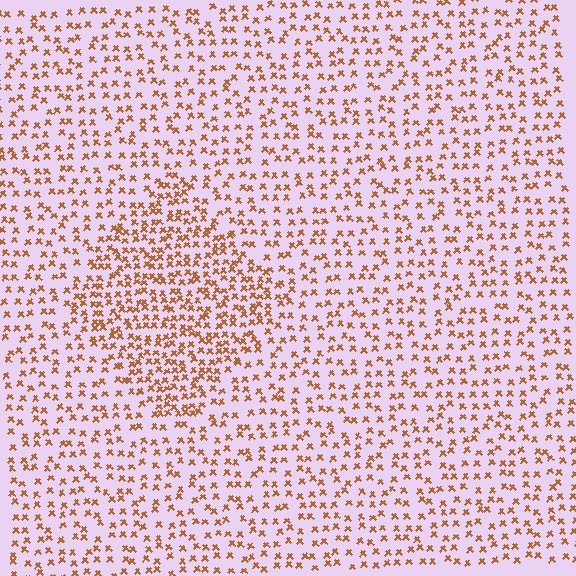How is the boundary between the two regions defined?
The boundary is defined by a change in element density (approximately 1.8x ratio). All elements are the same color, size, and shape.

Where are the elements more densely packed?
The elements are more densely packed inside the diamond boundary.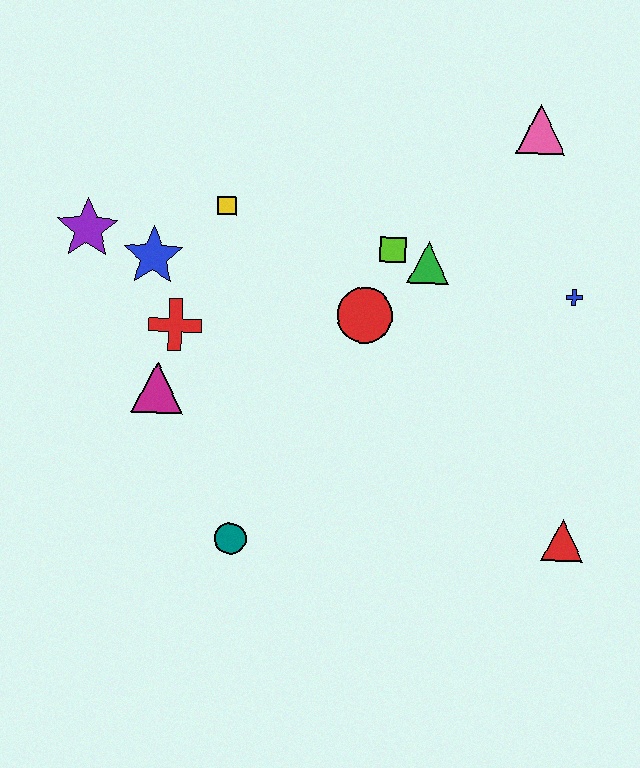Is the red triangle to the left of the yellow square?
No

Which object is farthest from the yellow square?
The red triangle is farthest from the yellow square.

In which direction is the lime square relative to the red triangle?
The lime square is above the red triangle.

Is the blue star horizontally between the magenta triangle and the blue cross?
No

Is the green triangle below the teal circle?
No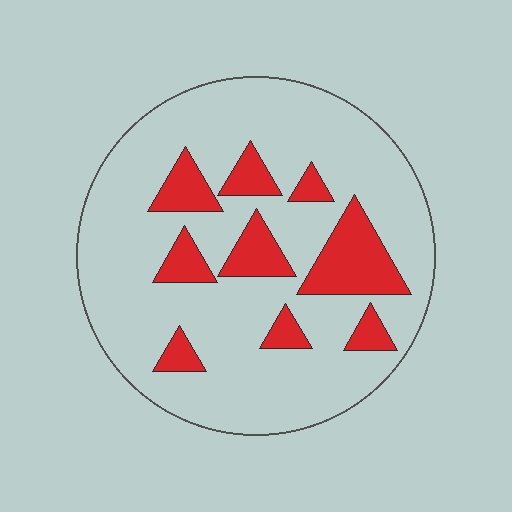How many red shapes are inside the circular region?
9.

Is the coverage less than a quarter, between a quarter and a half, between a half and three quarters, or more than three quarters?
Less than a quarter.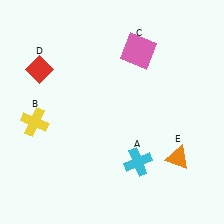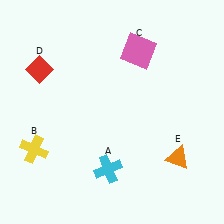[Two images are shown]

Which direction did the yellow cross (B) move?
The yellow cross (B) moved down.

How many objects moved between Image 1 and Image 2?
2 objects moved between the two images.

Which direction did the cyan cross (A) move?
The cyan cross (A) moved left.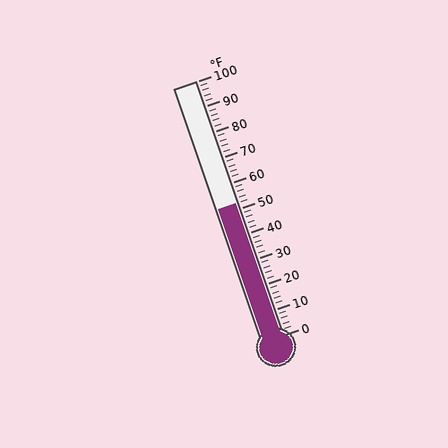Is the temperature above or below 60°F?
The temperature is below 60°F.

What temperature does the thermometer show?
The thermometer shows approximately 52°F.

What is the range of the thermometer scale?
The thermometer scale ranges from 0°F to 100°F.